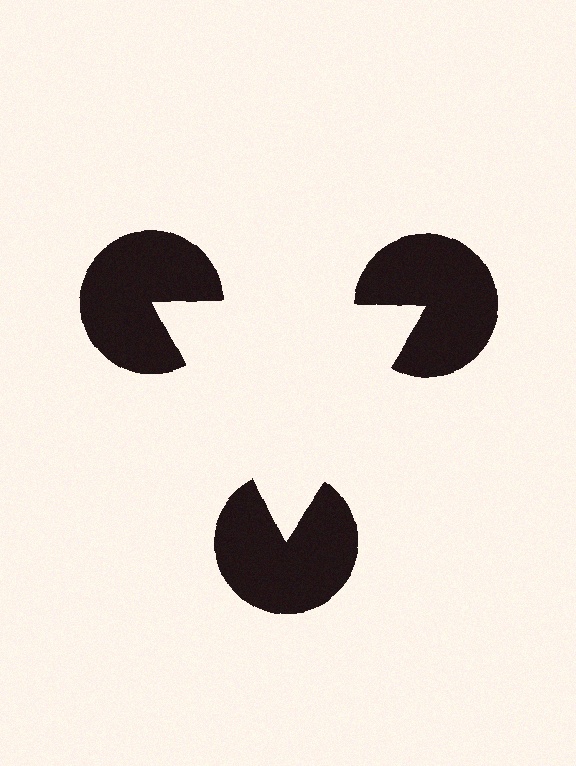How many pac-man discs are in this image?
There are 3 — one at each vertex of the illusory triangle.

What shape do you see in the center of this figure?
An illusory triangle — its edges are inferred from the aligned wedge cuts in the pac-man discs, not physically drawn.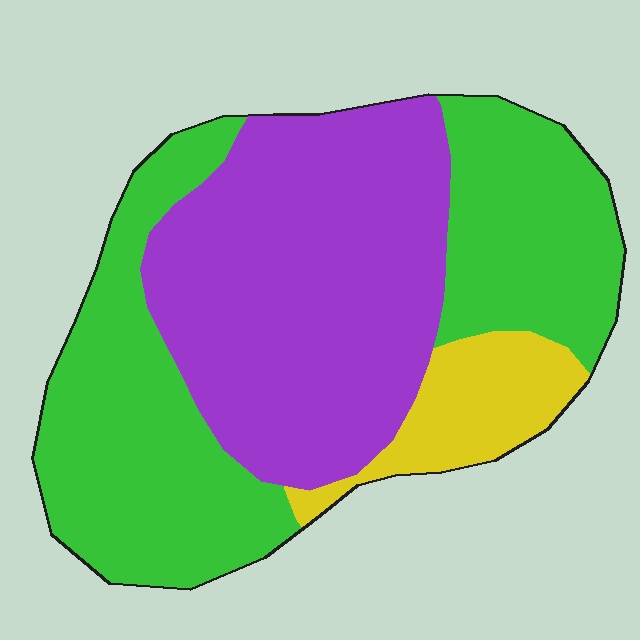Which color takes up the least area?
Yellow, at roughly 10%.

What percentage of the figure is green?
Green takes up about one half (1/2) of the figure.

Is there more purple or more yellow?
Purple.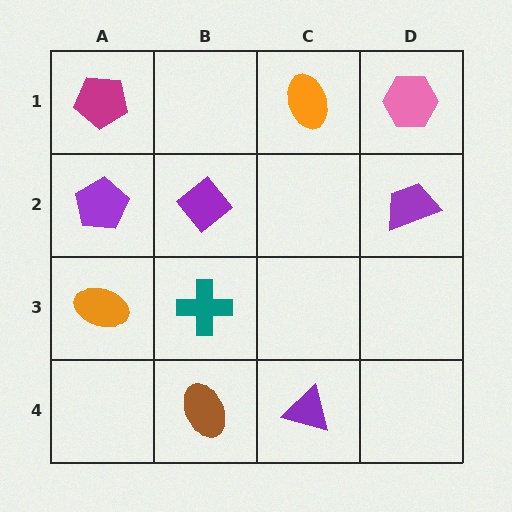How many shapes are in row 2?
3 shapes.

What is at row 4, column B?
A brown ellipse.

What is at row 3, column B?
A teal cross.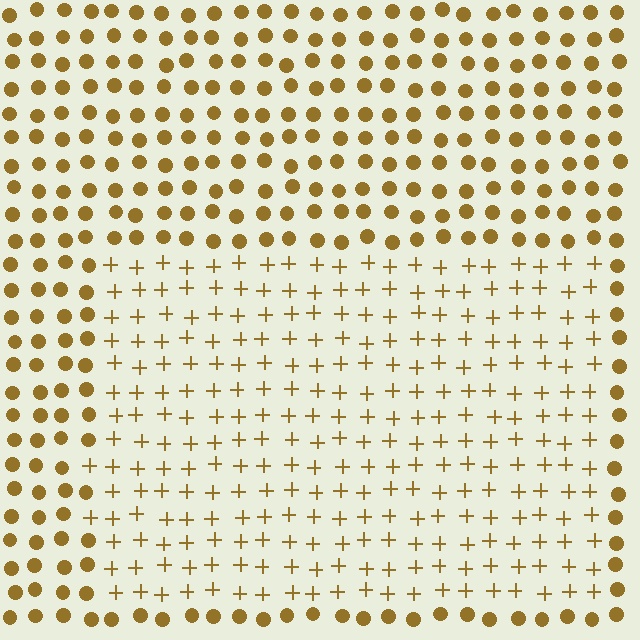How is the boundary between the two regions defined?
The boundary is defined by a change in element shape: plus signs inside vs. circles outside. All elements share the same color and spacing.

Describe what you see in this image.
The image is filled with small brown elements arranged in a uniform grid. A rectangle-shaped region contains plus signs, while the surrounding area contains circles. The boundary is defined purely by the change in element shape.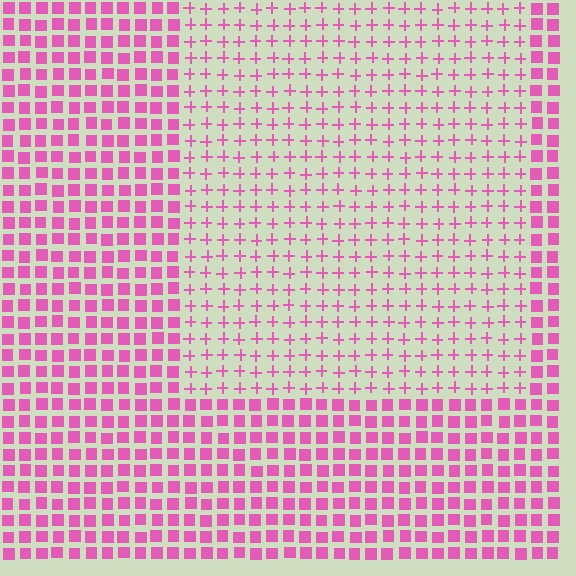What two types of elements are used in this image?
The image uses plus signs inside the rectangle region and squares outside it.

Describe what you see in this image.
The image is filled with small pink elements arranged in a uniform grid. A rectangle-shaped region contains plus signs, while the surrounding area contains squares. The boundary is defined purely by the change in element shape.